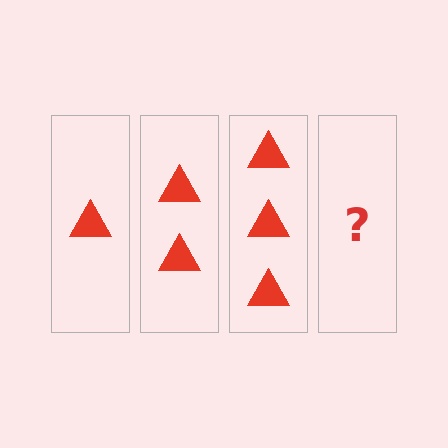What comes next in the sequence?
The next element should be 4 triangles.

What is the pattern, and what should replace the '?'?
The pattern is that each step adds one more triangle. The '?' should be 4 triangles.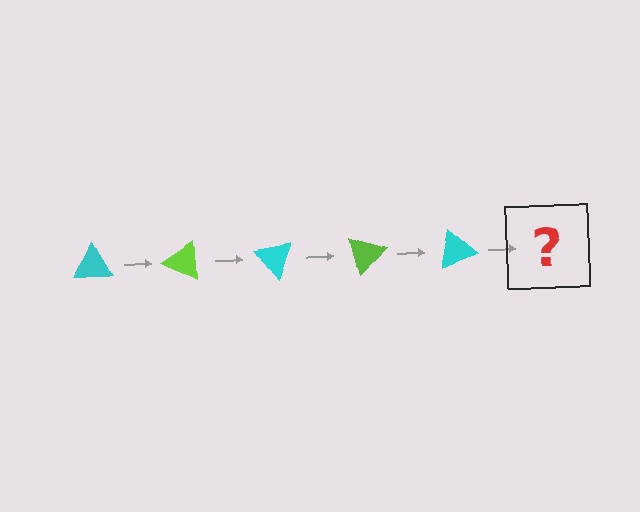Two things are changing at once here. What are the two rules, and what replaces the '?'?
The two rules are that it rotates 25 degrees each step and the color cycles through cyan and lime. The '?' should be a lime triangle, rotated 125 degrees from the start.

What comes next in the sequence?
The next element should be a lime triangle, rotated 125 degrees from the start.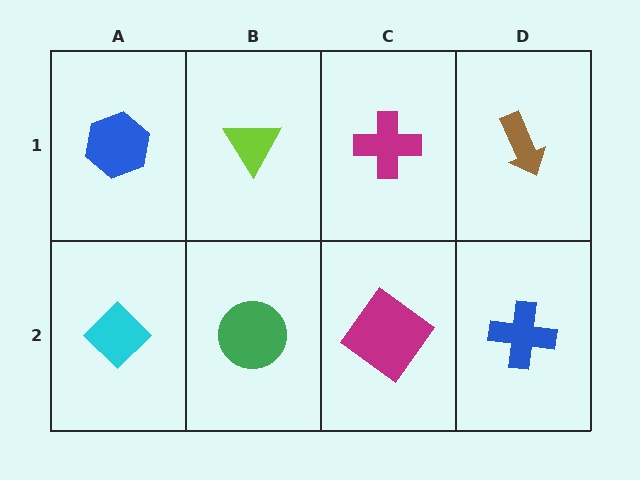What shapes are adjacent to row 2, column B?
A lime triangle (row 1, column B), a cyan diamond (row 2, column A), a magenta diamond (row 2, column C).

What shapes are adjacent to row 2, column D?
A brown arrow (row 1, column D), a magenta diamond (row 2, column C).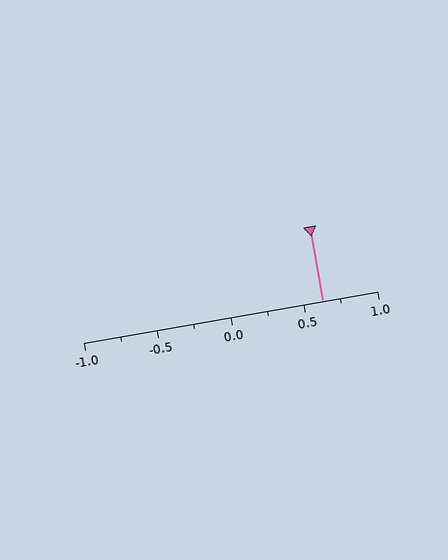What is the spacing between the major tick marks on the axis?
The major ticks are spaced 0.5 apart.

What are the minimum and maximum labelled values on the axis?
The axis runs from -1.0 to 1.0.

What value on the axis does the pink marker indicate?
The marker indicates approximately 0.62.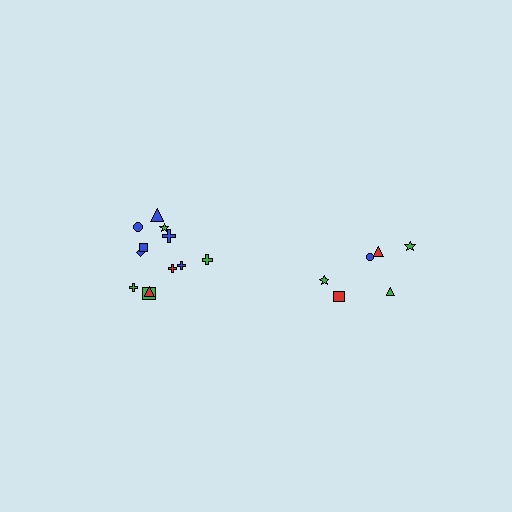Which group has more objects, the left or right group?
The left group.